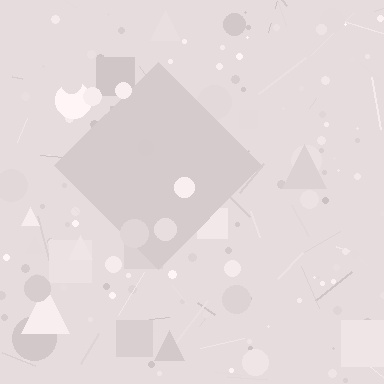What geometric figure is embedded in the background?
A diamond is embedded in the background.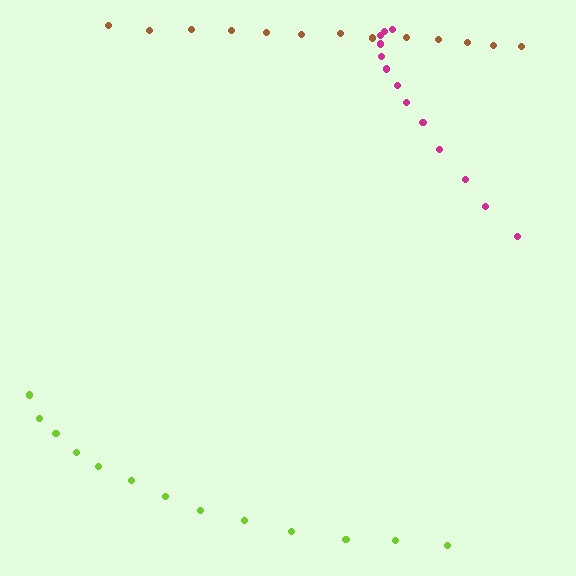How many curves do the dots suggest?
There are 3 distinct paths.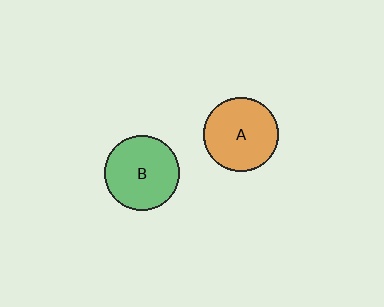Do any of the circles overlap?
No, none of the circles overlap.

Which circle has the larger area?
Circle B (green).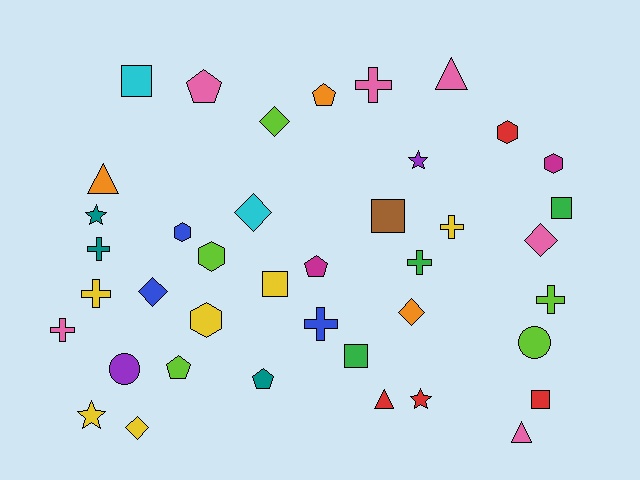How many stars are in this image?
There are 4 stars.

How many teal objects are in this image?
There are 3 teal objects.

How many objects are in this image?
There are 40 objects.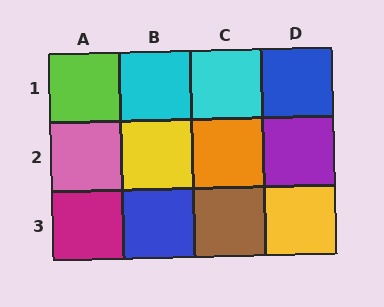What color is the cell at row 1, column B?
Cyan.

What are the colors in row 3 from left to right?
Magenta, blue, brown, yellow.